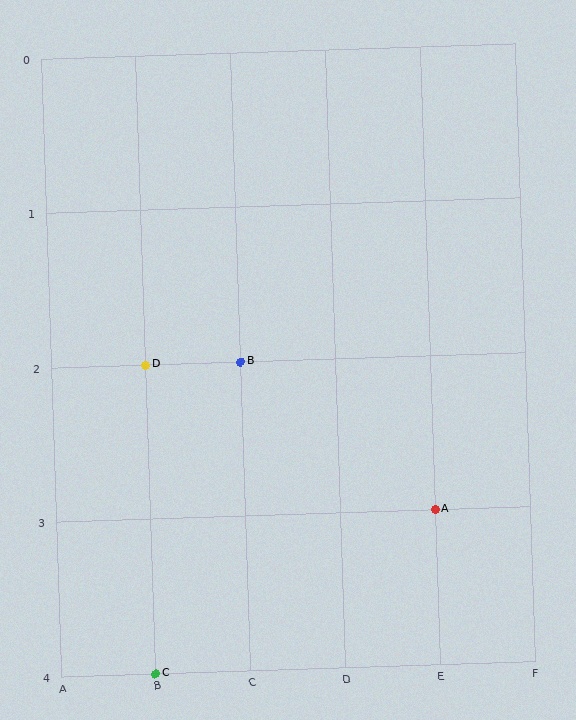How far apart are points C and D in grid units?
Points C and D are 2 rows apart.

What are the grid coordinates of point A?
Point A is at grid coordinates (E, 3).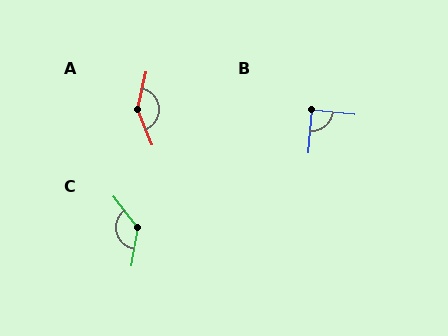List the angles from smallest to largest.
B (90°), C (133°), A (146°).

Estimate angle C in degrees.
Approximately 133 degrees.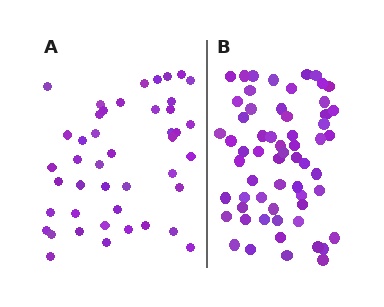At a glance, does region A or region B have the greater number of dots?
Region B (the right region) has more dots.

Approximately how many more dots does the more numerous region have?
Region B has approximately 15 more dots than region A.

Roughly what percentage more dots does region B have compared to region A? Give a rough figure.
About 35% more.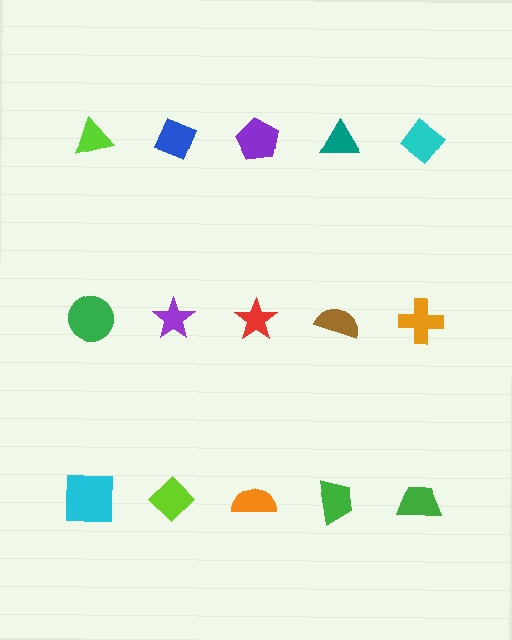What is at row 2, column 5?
An orange cross.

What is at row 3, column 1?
A cyan square.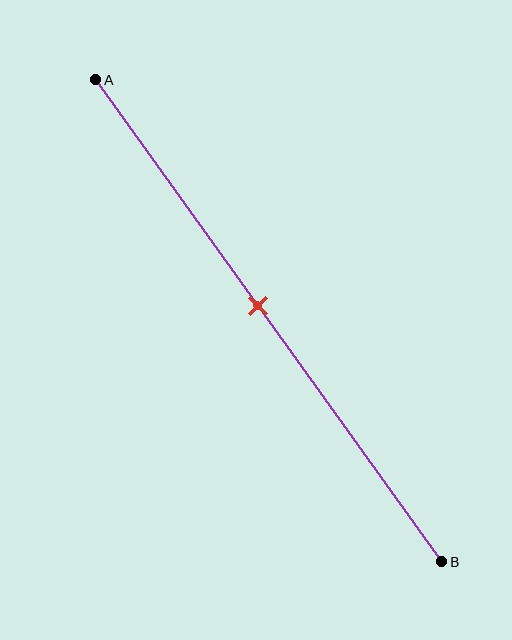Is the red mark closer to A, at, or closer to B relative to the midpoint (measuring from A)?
The red mark is closer to point A than the midpoint of segment AB.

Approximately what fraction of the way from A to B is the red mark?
The red mark is approximately 45% of the way from A to B.